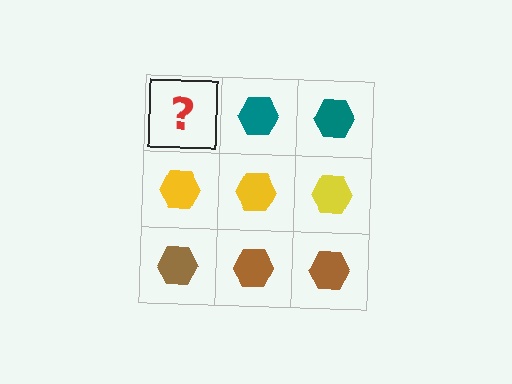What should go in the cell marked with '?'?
The missing cell should contain a teal hexagon.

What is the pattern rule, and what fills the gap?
The rule is that each row has a consistent color. The gap should be filled with a teal hexagon.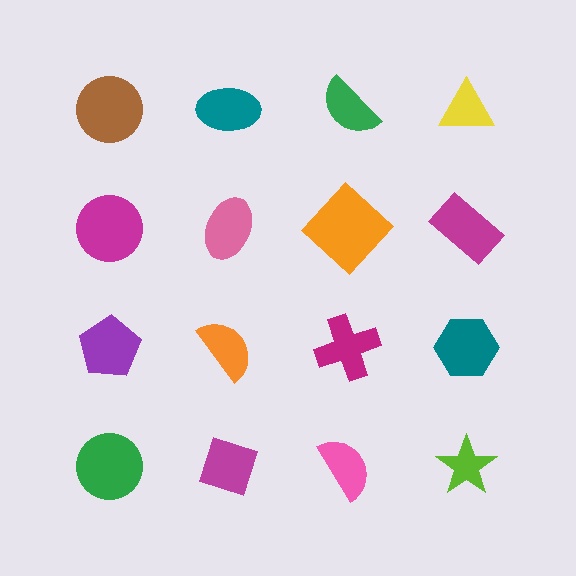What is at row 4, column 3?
A pink semicircle.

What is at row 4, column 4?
A lime star.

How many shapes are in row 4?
4 shapes.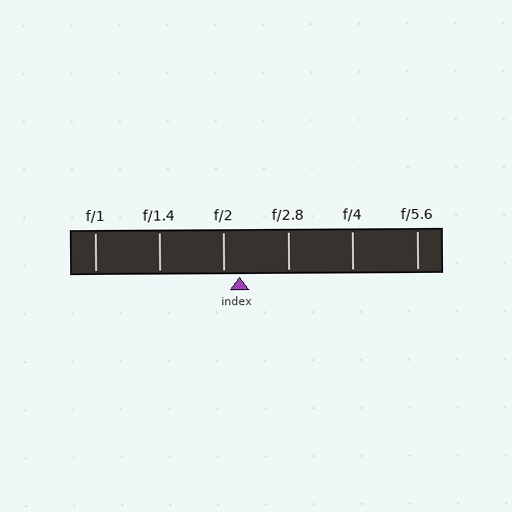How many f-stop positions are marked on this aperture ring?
There are 6 f-stop positions marked.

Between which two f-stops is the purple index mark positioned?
The index mark is between f/2 and f/2.8.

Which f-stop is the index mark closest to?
The index mark is closest to f/2.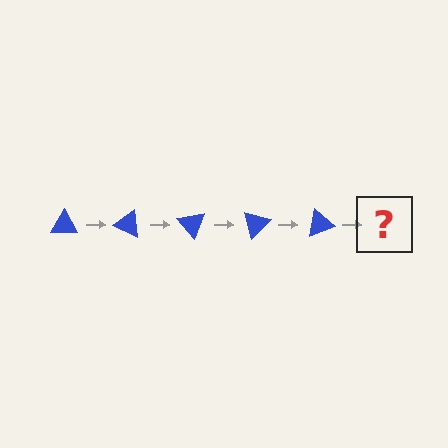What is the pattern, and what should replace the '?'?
The pattern is that the triangle rotates 25 degrees each step. The '?' should be a blue triangle rotated 125 degrees.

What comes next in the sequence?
The next element should be a blue triangle rotated 125 degrees.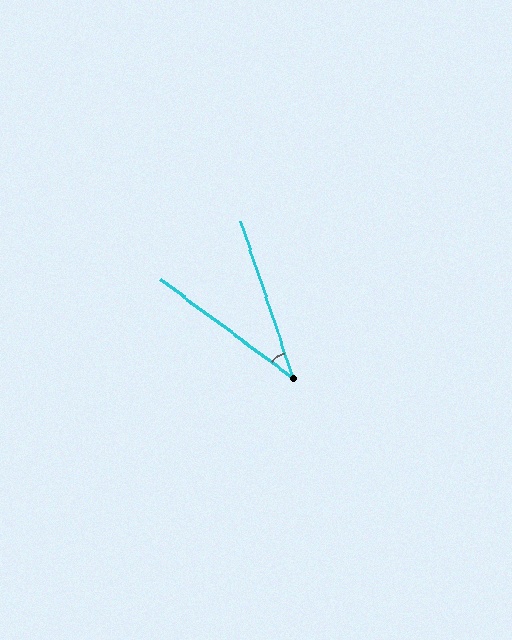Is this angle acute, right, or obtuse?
It is acute.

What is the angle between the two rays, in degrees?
Approximately 35 degrees.